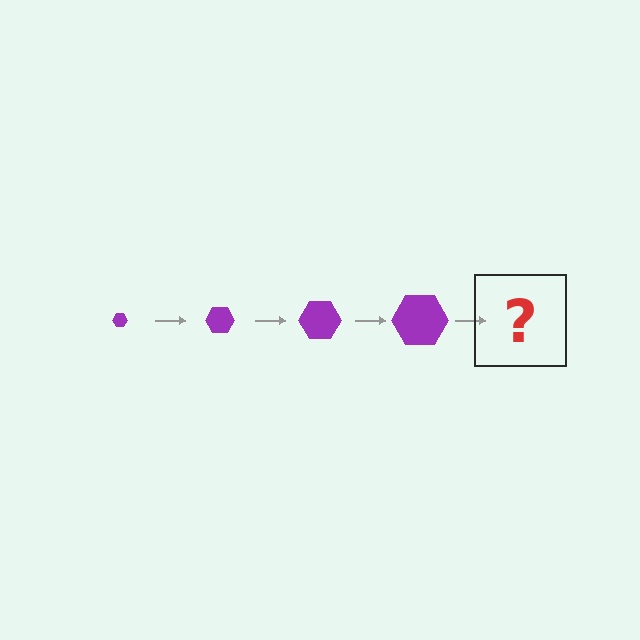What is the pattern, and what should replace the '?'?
The pattern is that the hexagon gets progressively larger each step. The '?' should be a purple hexagon, larger than the previous one.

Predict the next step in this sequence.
The next step is a purple hexagon, larger than the previous one.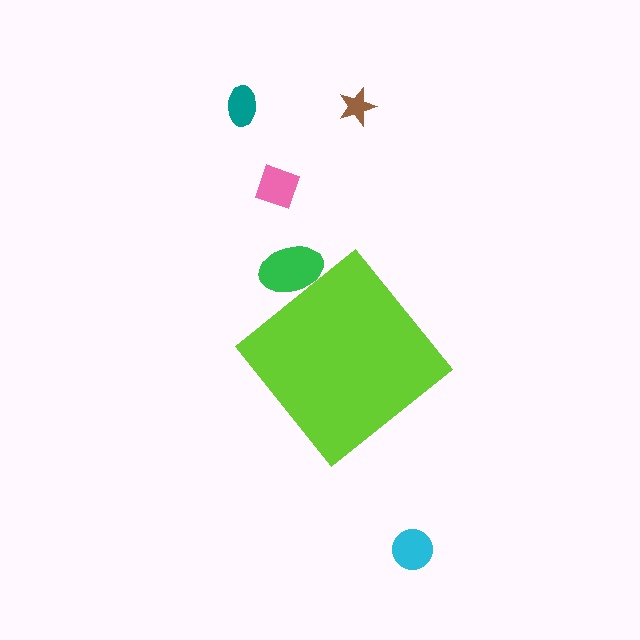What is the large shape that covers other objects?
A lime diamond.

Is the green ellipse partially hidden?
Yes, the green ellipse is partially hidden behind the lime diamond.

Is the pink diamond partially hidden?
No, the pink diamond is fully visible.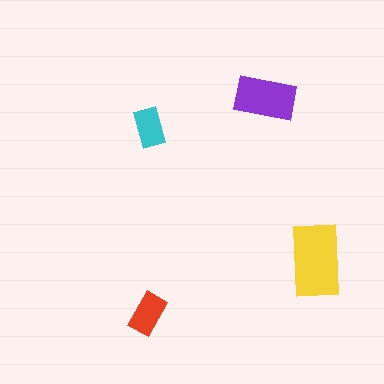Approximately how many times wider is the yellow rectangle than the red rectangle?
About 2 times wider.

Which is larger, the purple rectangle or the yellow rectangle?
The yellow one.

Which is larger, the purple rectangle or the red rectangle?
The purple one.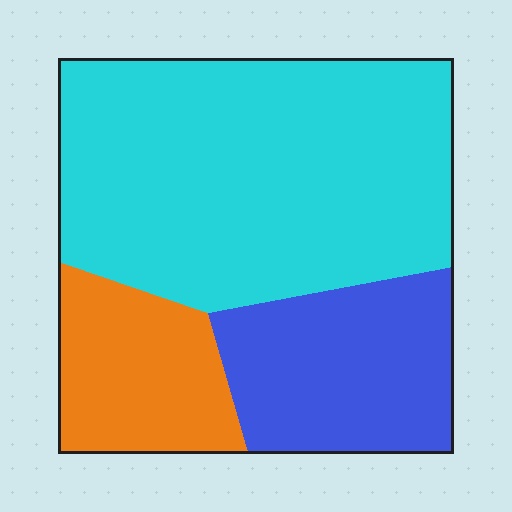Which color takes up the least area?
Orange, at roughly 20%.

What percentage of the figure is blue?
Blue takes up about one quarter (1/4) of the figure.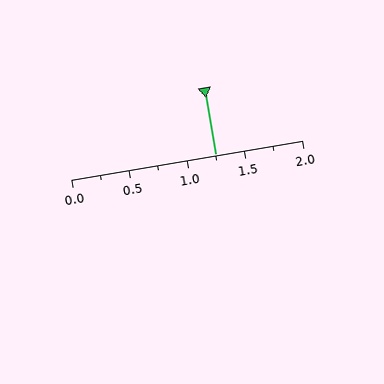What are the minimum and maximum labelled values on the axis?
The axis runs from 0.0 to 2.0.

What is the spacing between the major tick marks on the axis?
The major ticks are spaced 0.5 apart.